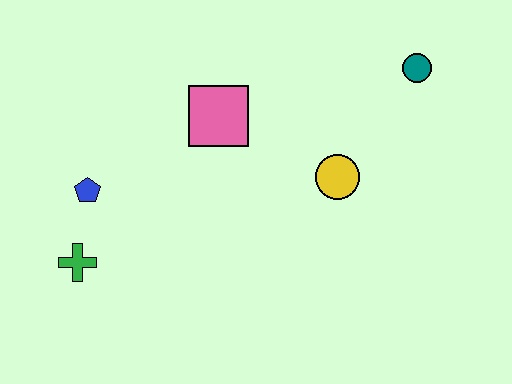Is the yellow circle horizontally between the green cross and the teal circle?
Yes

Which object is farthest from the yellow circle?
The green cross is farthest from the yellow circle.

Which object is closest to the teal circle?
The yellow circle is closest to the teal circle.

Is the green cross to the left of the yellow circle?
Yes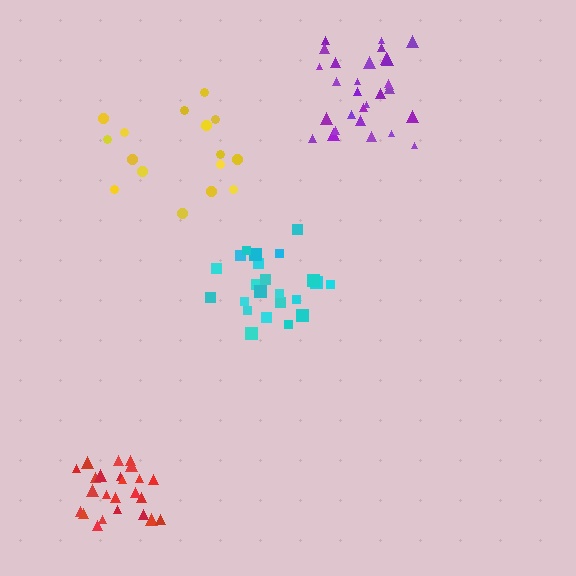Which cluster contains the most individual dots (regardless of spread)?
Purple (29).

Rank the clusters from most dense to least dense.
red, purple, cyan, yellow.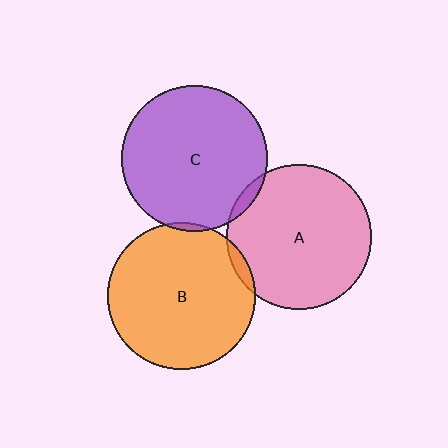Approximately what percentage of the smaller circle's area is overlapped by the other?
Approximately 5%.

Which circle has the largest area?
Circle B (orange).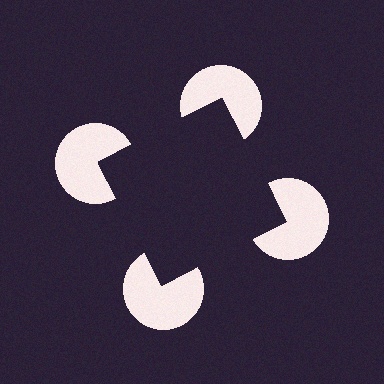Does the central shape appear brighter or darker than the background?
It typically appears slightly darker than the background, even though no actual brightness change is drawn.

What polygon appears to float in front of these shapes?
An illusory square — its edges are inferred from the aligned wedge cuts in the pac-man discs, not physically drawn.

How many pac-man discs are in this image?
There are 4 — one at each vertex of the illusory square.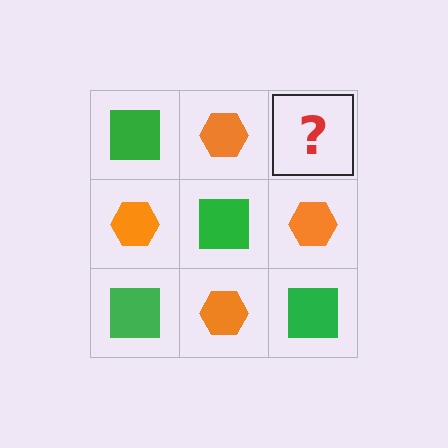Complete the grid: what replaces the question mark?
The question mark should be replaced with a green square.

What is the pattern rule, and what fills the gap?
The rule is that it alternates green square and orange hexagon in a checkerboard pattern. The gap should be filled with a green square.